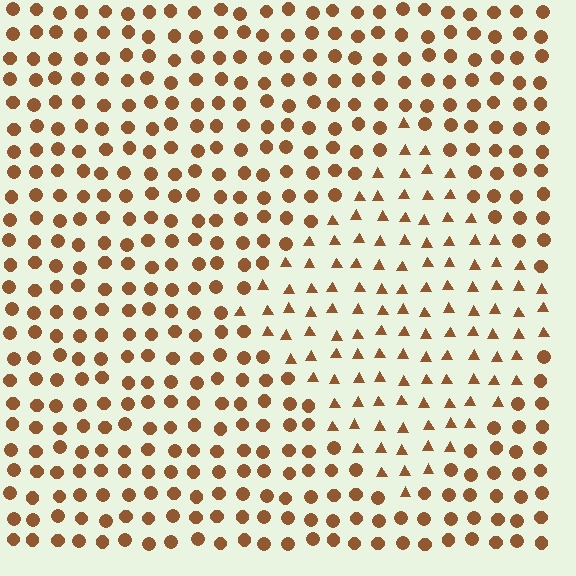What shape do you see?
I see a diamond.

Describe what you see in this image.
The image is filled with small brown elements arranged in a uniform grid. A diamond-shaped region contains triangles, while the surrounding area contains circles. The boundary is defined purely by the change in element shape.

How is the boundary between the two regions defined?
The boundary is defined by a change in element shape: triangles inside vs. circles outside. All elements share the same color and spacing.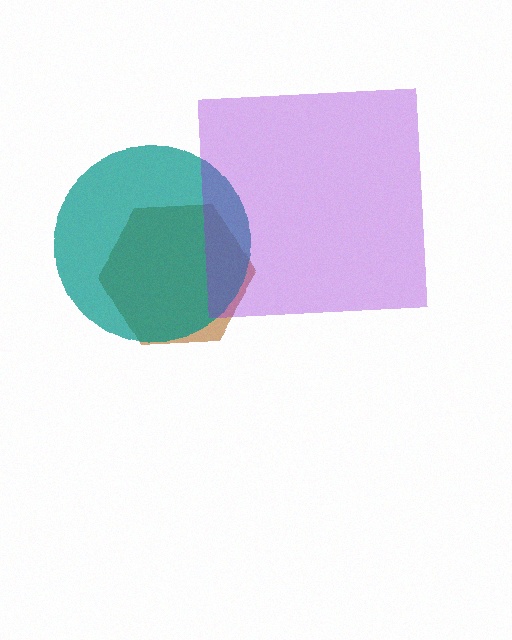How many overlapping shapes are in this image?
There are 3 overlapping shapes in the image.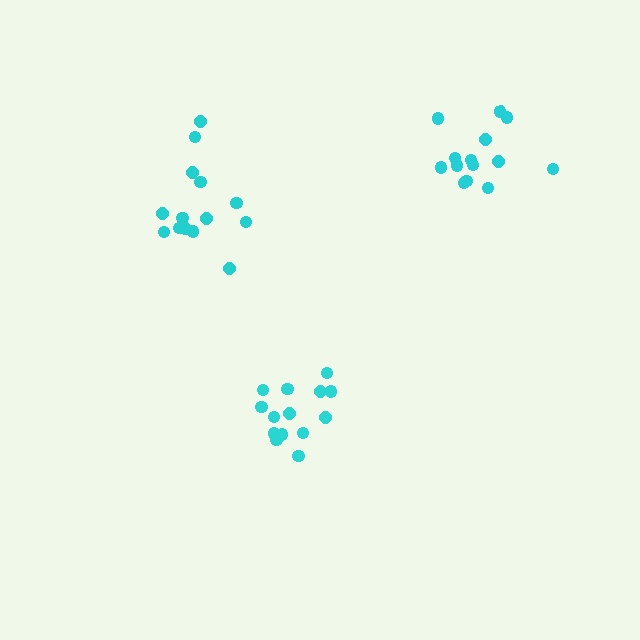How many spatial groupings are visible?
There are 3 spatial groupings.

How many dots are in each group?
Group 1: 14 dots, Group 2: 14 dots, Group 3: 14 dots (42 total).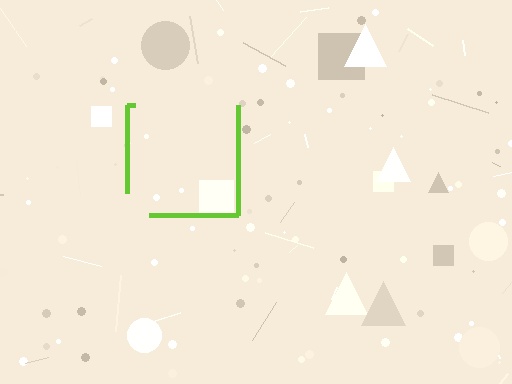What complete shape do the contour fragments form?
The contour fragments form a square.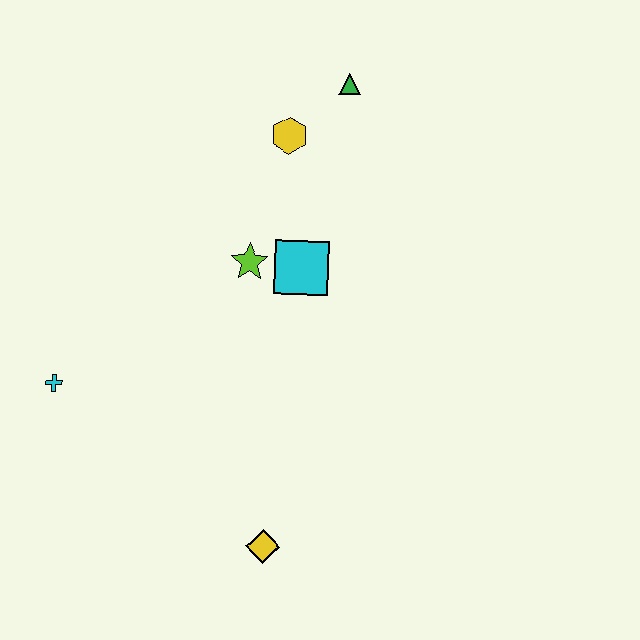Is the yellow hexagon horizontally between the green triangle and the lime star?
Yes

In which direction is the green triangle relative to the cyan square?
The green triangle is above the cyan square.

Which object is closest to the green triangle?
The yellow hexagon is closest to the green triangle.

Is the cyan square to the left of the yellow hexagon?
No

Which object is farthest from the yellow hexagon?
The yellow diamond is farthest from the yellow hexagon.